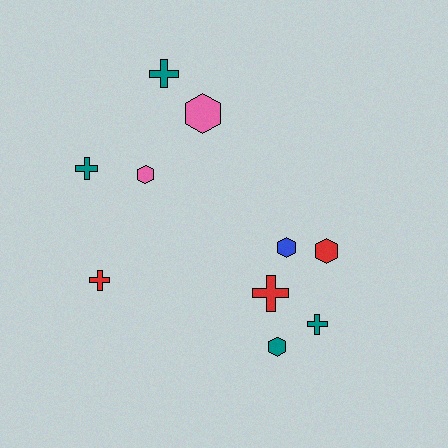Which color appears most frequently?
Teal, with 4 objects.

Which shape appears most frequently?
Cross, with 5 objects.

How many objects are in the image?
There are 10 objects.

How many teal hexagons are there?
There is 1 teal hexagon.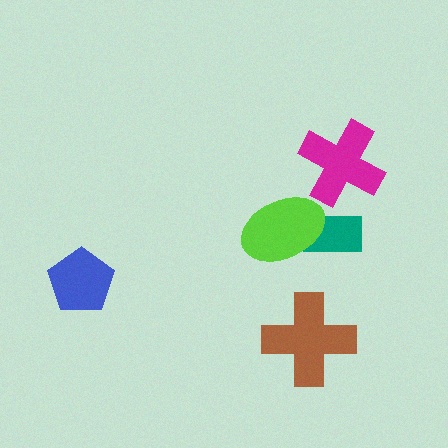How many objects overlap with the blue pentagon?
0 objects overlap with the blue pentagon.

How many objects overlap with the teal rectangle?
1 object overlaps with the teal rectangle.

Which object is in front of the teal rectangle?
The lime ellipse is in front of the teal rectangle.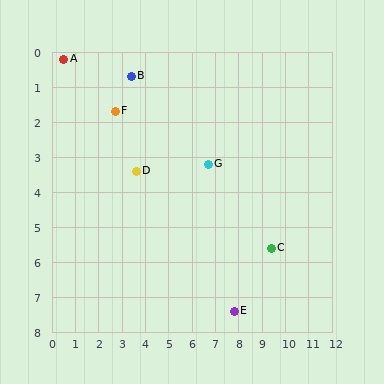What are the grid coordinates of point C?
Point C is at approximately (9.4, 5.6).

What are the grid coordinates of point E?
Point E is at approximately (7.8, 7.4).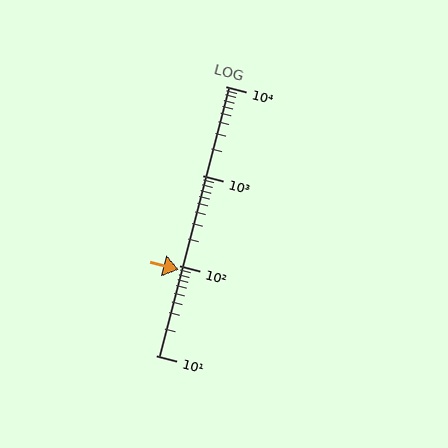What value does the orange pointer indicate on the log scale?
The pointer indicates approximately 91.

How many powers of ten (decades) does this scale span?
The scale spans 3 decades, from 10 to 10000.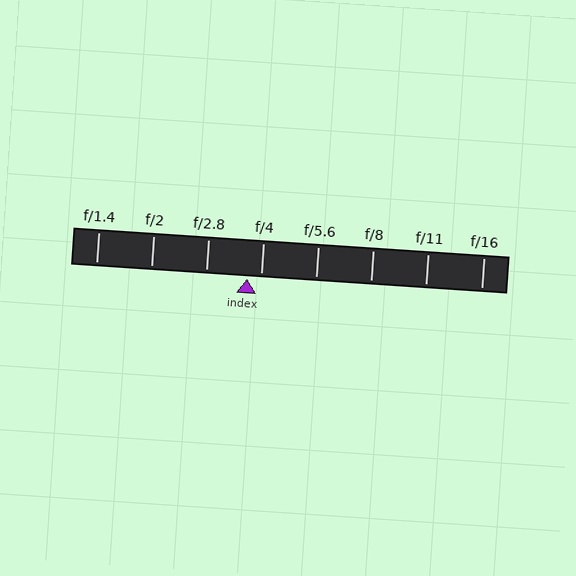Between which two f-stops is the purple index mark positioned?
The index mark is between f/2.8 and f/4.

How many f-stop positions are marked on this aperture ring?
There are 8 f-stop positions marked.